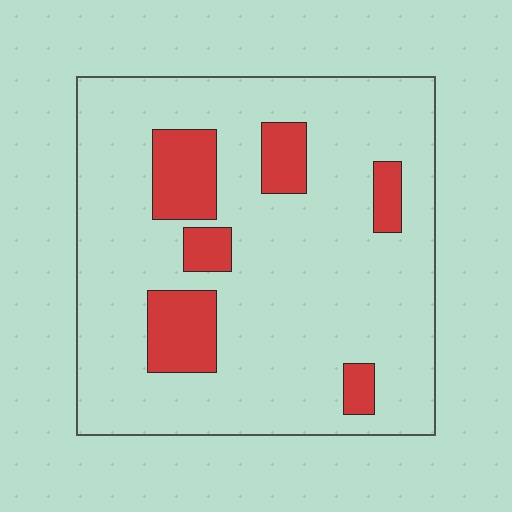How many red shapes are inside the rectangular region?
6.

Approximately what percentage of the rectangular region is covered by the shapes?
Approximately 15%.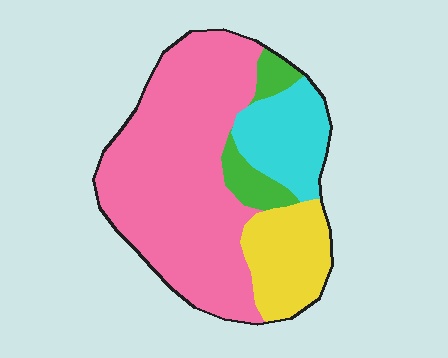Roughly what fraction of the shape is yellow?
Yellow takes up less than a sixth of the shape.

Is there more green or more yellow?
Yellow.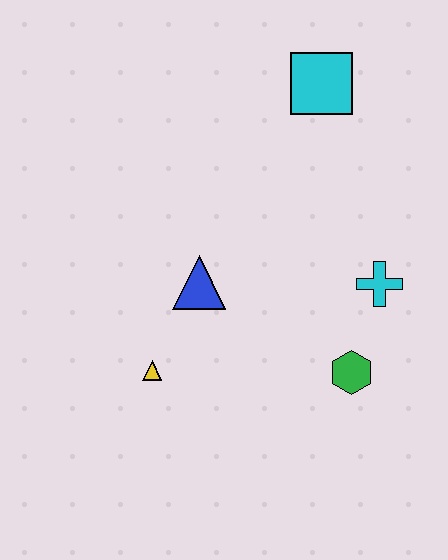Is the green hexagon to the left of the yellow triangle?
No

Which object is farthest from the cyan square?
The yellow triangle is farthest from the cyan square.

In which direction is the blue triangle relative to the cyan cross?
The blue triangle is to the left of the cyan cross.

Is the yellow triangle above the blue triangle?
No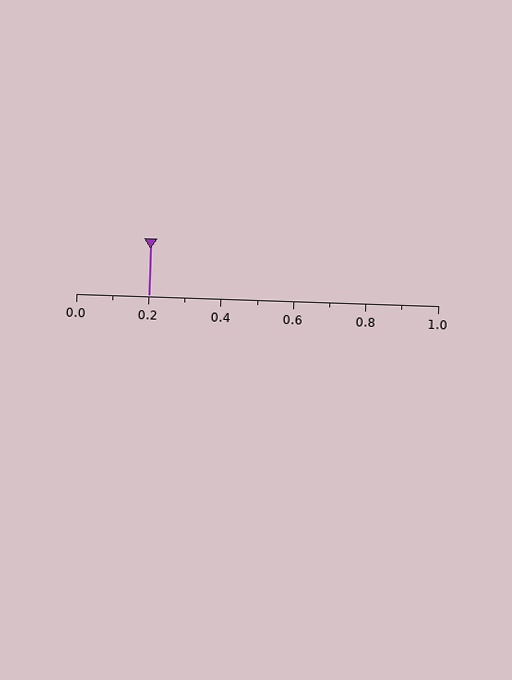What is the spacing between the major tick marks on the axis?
The major ticks are spaced 0.2 apart.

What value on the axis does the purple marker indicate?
The marker indicates approximately 0.2.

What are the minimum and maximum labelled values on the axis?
The axis runs from 0.0 to 1.0.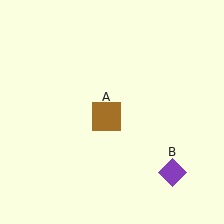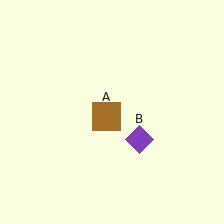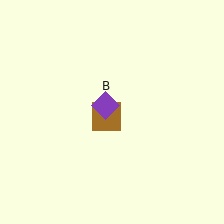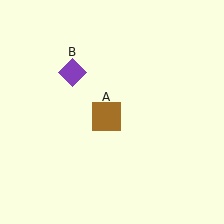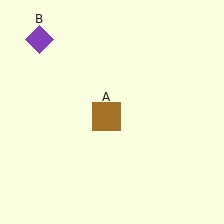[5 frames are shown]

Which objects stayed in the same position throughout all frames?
Brown square (object A) remained stationary.